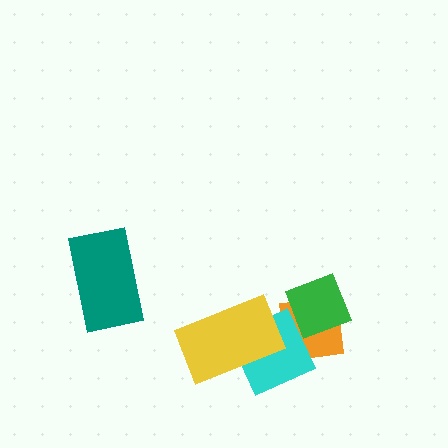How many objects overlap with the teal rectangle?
0 objects overlap with the teal rectangle.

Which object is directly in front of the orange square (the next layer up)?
The green square is directly in front of the orange square.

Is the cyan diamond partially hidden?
Yes, it is partially covered by another shape.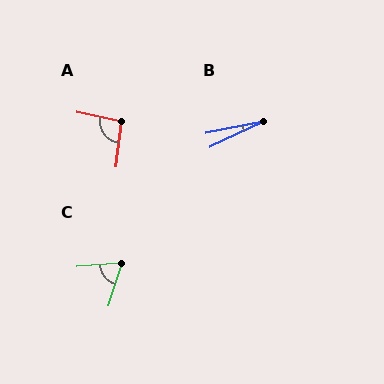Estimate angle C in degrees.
Approximately 68 degrees.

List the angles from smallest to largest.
B (15°), C (68°), A (96°).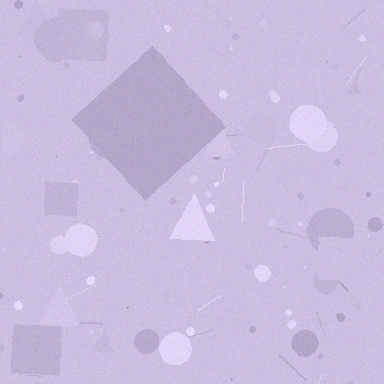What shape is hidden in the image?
A diamond is hidden in the image.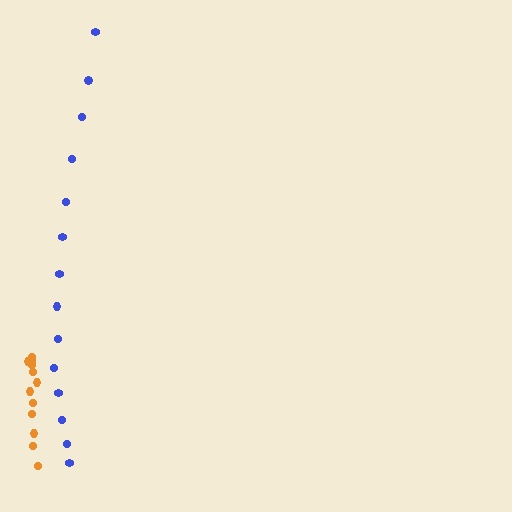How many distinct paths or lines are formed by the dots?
There are 2 distinct paths.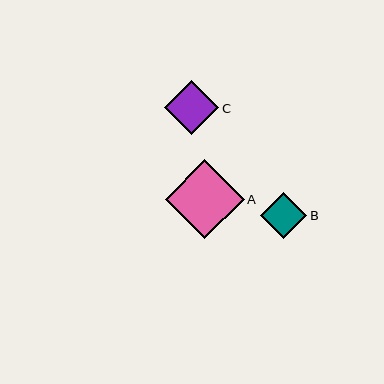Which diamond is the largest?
Diamond A is the largest with a size of approximately 79 pixels.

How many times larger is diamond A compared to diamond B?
Diamond A is approximately 1.7 times the size of diamond B.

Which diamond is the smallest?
Diamond B is the smallest with a size of approximately 46 pixels.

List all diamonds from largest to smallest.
From largest to smallest: A, C, B.